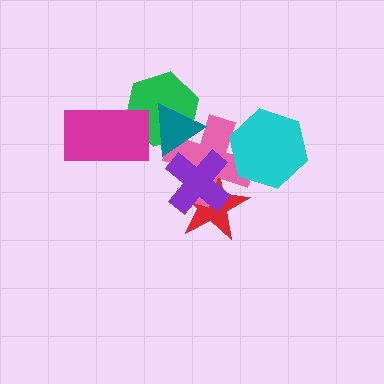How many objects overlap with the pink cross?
5 objects overlap with the pink cross.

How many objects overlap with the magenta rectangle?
1 object overlaps with the magenta rectangle.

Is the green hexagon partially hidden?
Yes, it is partially covered by another shape.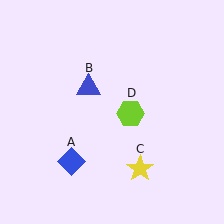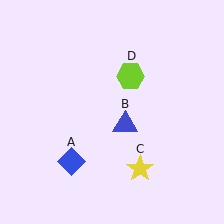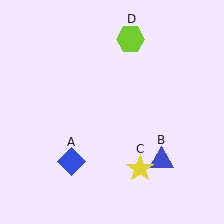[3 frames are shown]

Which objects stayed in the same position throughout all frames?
Blue diamond (object A) and yellow star (object C) remained stationary.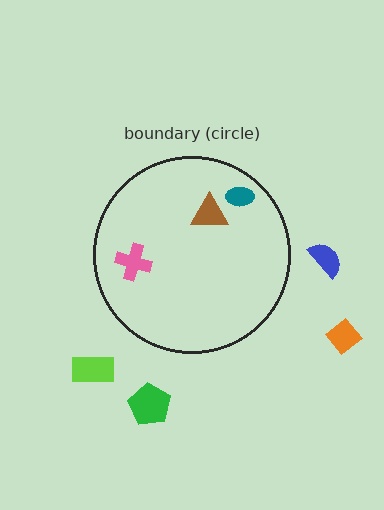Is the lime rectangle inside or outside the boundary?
Outside.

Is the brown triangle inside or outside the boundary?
Inside.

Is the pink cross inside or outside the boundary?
Inside.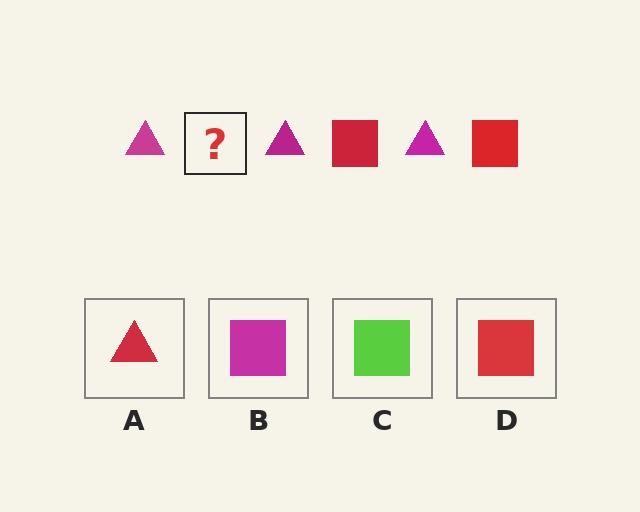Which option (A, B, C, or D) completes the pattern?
D.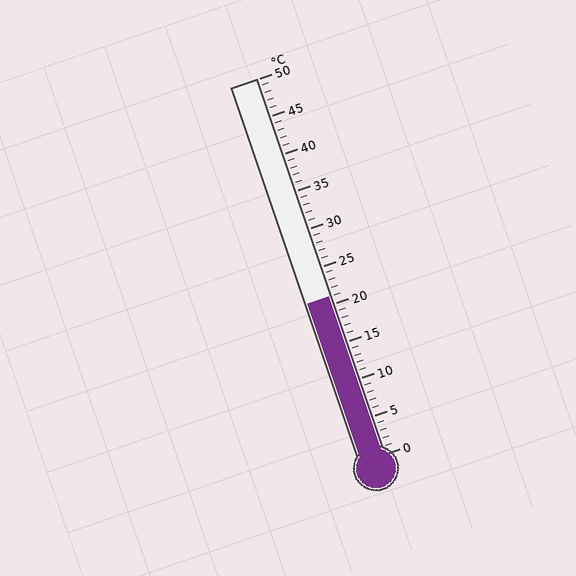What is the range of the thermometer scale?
The thermometer scale ranges from 0°C to 50°C.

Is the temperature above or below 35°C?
The temperature is below 35°C.